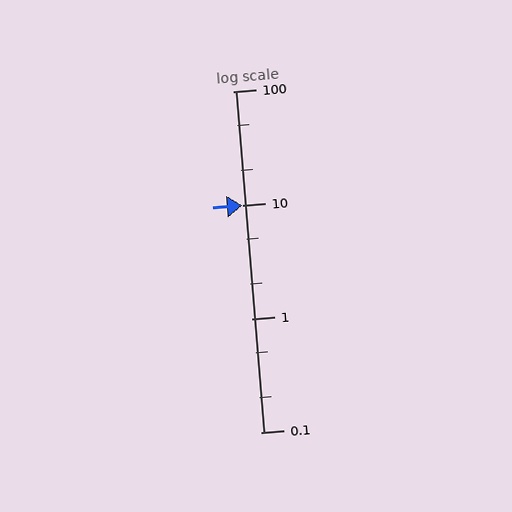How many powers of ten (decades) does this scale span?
The scale spans 3 decades, from 0.1 to 100.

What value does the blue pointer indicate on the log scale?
The pointer indicates approximately 10.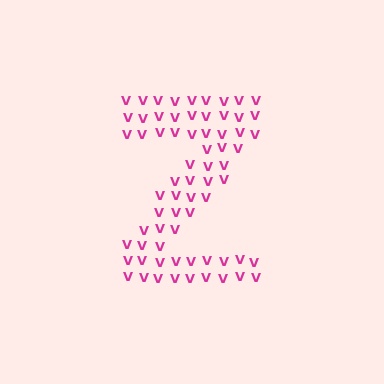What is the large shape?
The large shape is the letter Z.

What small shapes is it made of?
It is made of small letter V's.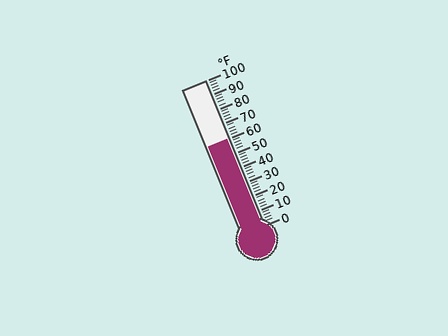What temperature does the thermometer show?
The thermometer shows approximately 60°F.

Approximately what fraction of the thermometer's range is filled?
The thermometer is filled to approximately 60% of its range.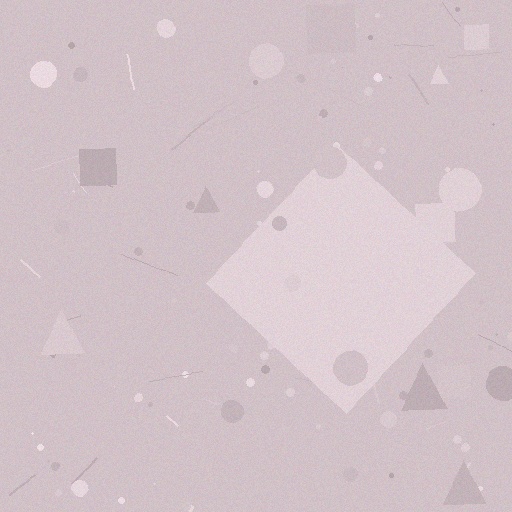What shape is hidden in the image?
A diamond is hidden in the image.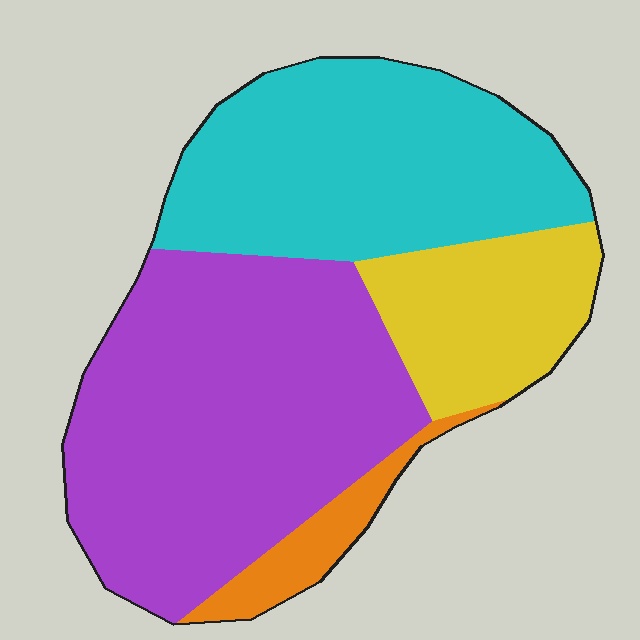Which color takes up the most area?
Purple, at roughly 45%.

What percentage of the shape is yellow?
Yellow takes up about one sixth (1/6) of the shape.